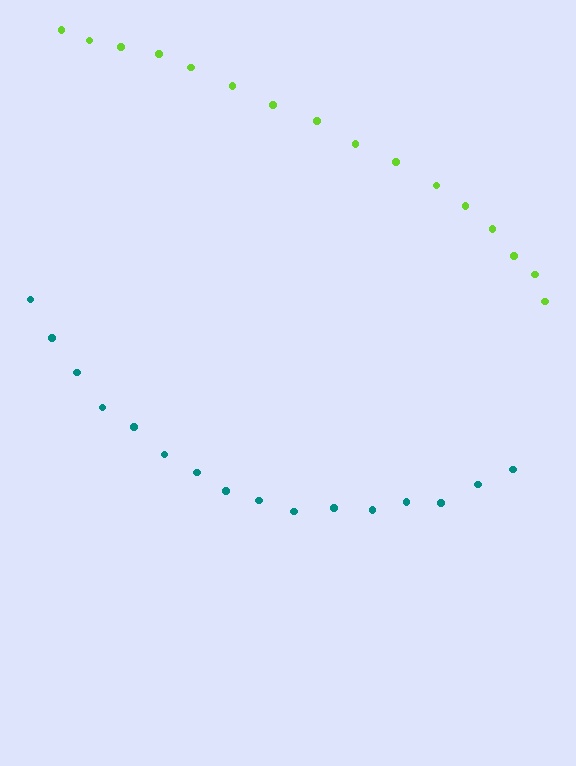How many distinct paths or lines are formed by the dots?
There are 2 distinct paths.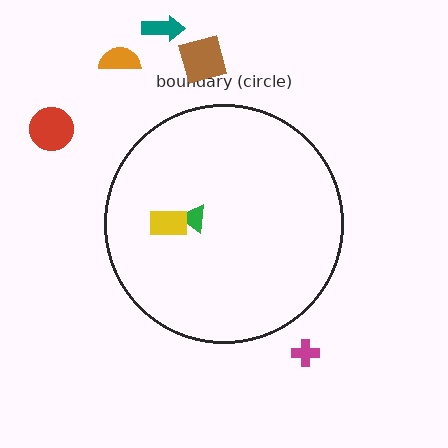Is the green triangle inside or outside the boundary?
Inside.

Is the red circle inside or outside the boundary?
Outside.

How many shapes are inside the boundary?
2 inside, 5 outside.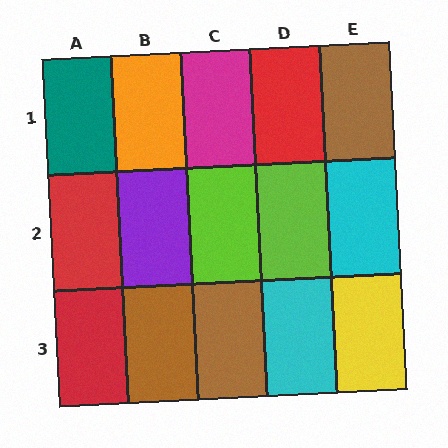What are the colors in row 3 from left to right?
Red, brown, brown, cyan, yellow.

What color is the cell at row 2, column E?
Cyan.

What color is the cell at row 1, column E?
Brown.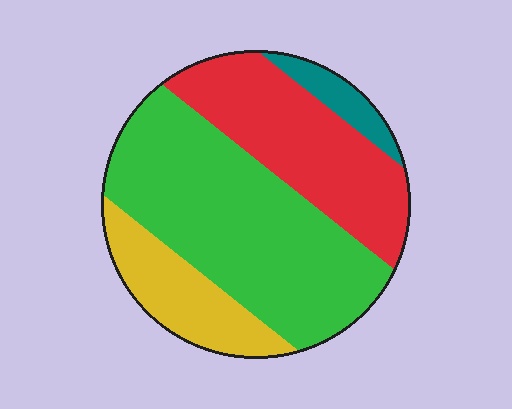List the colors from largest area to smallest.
From largest to smallest: green, red, yellow, teal.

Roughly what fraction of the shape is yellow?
Yellow takes up less than a quarter of the shape.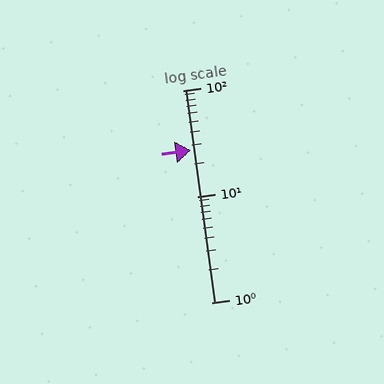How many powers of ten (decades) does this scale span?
The scale spans 2 decades, from 1 to 100.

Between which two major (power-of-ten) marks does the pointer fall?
The pointer is between 10 and 100.